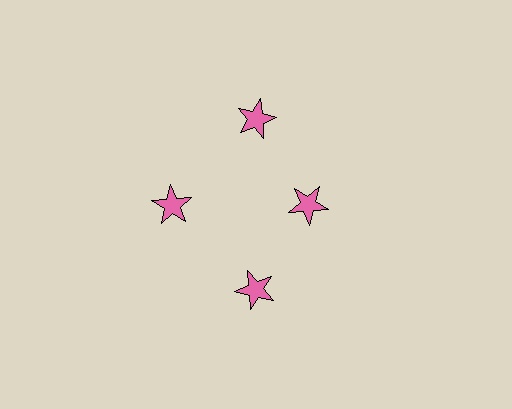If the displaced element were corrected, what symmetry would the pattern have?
It would have 4-fold rotational symmetry — the pattern would map onto itself every 90 degrees.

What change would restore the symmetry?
The symmetry would be restored by moving it outward, back onto the ring so that all 4 stars sit at equal angles and equal distance from the center.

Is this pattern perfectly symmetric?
No. The 4 pink stars are arranged in a ring, but one element near the 3 o'clock position is pulled inward toward the center, breaking the 4-fold rotational symmetry.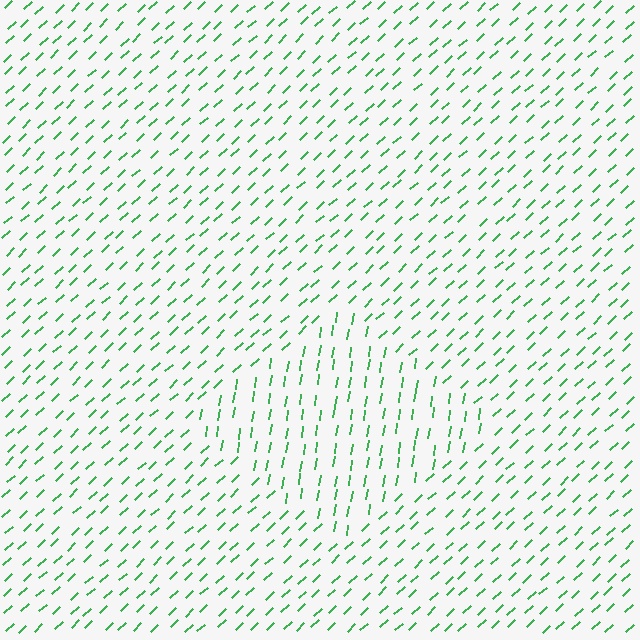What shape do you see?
I see a diamond.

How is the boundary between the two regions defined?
The boundary is defined purely by a change in line orientation (approximately 38 degrees difference). All lines are the same color and thickness.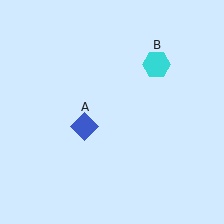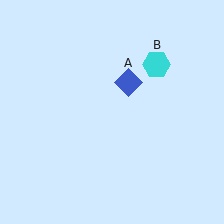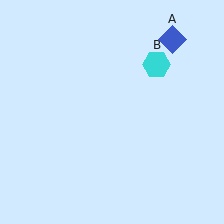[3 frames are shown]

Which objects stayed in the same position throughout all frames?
Cyan hexagon (object B) remained stationary.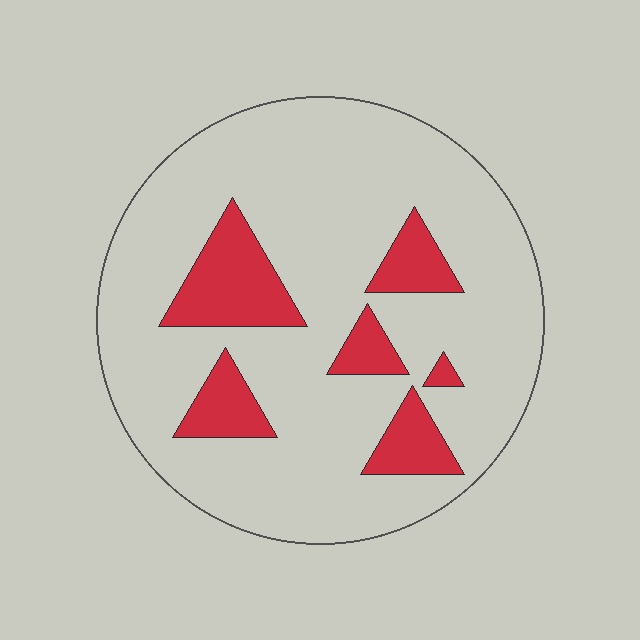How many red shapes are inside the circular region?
6.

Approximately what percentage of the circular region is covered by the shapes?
Approximately 20%.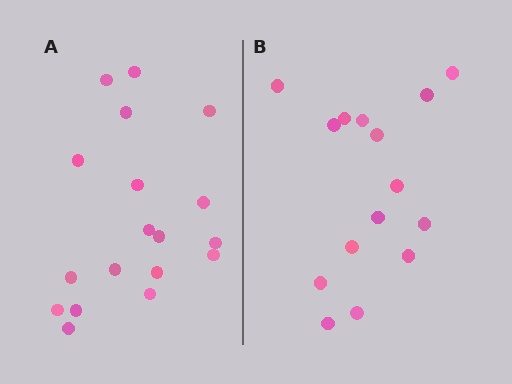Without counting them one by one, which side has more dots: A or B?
Region A (the left region) has more dots.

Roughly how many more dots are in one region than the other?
Region A has just a few more — roughly 2 or 3 more dots than region B.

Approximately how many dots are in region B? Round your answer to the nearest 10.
About 20 dots. (The exact count is 15, which rounds to 20.)